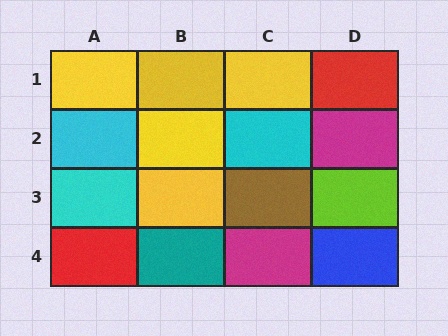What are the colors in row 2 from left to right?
Cyan, yellow, cyan, magenta.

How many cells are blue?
1 cell is blue.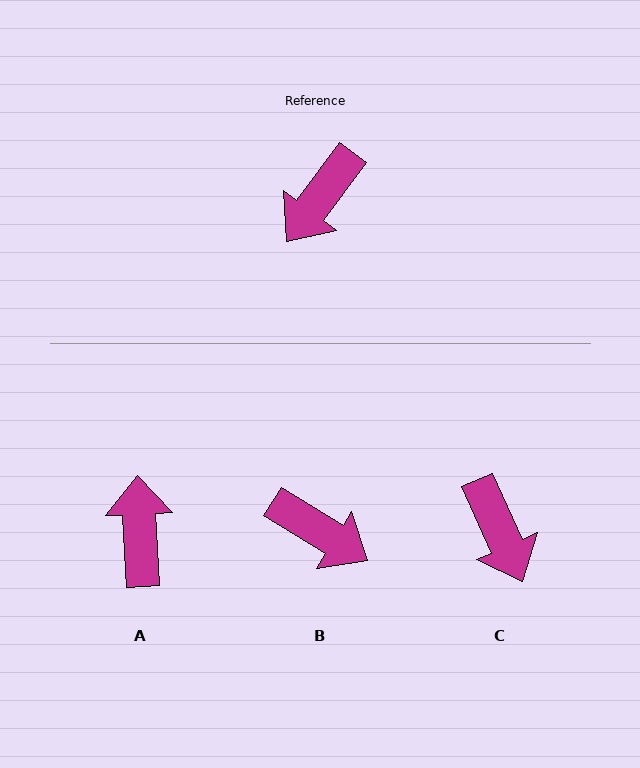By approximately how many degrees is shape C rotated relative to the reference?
Approximately 61 degrees counter-clockwise.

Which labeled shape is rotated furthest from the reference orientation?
A, about 140 degrees away.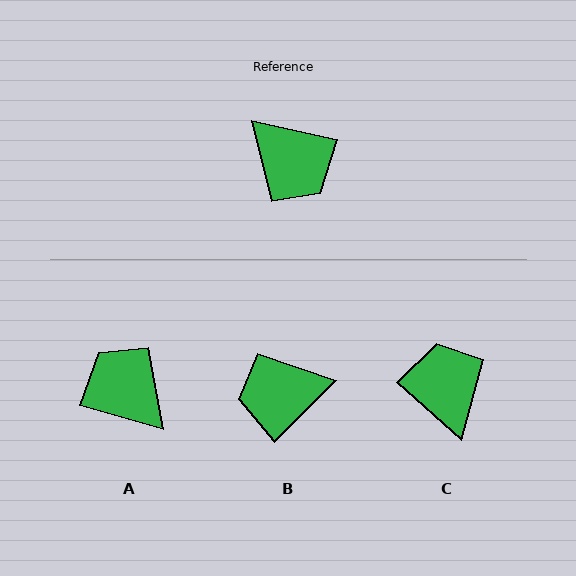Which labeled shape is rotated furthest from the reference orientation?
A, about 177 degrees away.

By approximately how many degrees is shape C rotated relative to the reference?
Approximately 151 degrees counter-clockwise.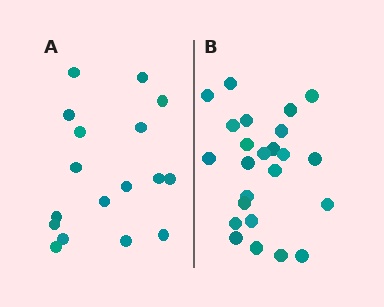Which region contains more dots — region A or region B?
Region B (the right region) has more dots.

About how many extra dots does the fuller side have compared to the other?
Region B has roughly 8 or so more dots than region A.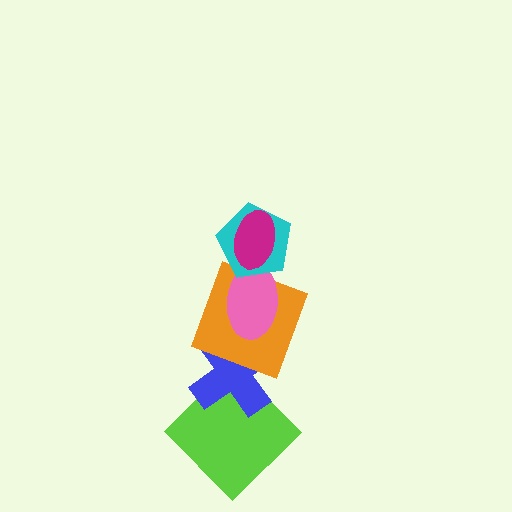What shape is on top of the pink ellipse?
The cyan pentagon is on top of the pink ellipse.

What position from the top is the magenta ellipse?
The magenta ellipse is 1st from the top.